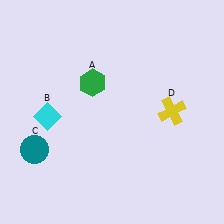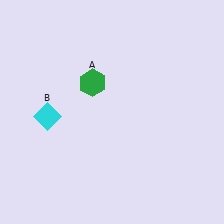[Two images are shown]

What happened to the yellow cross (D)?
The yellow cross (D) was removed in Image 2. It was in the top-right area of Image 1.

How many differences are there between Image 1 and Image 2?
There are 2 differences between the two images.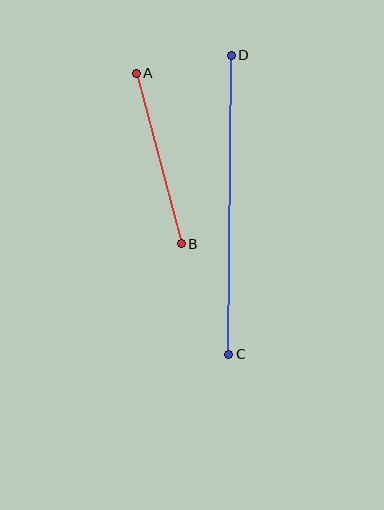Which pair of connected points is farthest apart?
Points C and D are farthest apart.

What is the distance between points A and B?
The distance is approximately 176 pixels.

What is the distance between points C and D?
The distance is approximately 299 pixels.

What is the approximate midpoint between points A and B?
The midpoint is at approximately (159, 159) pixels.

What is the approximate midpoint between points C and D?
The midpoint is at approximately (230, 205) pixels.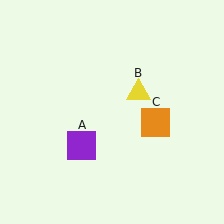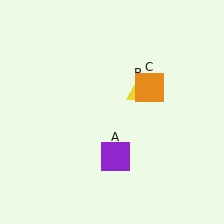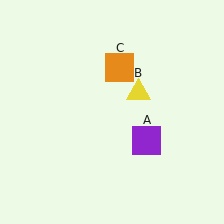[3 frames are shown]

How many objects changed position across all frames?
2 objects changed position: purple square (object A), orange square (object C).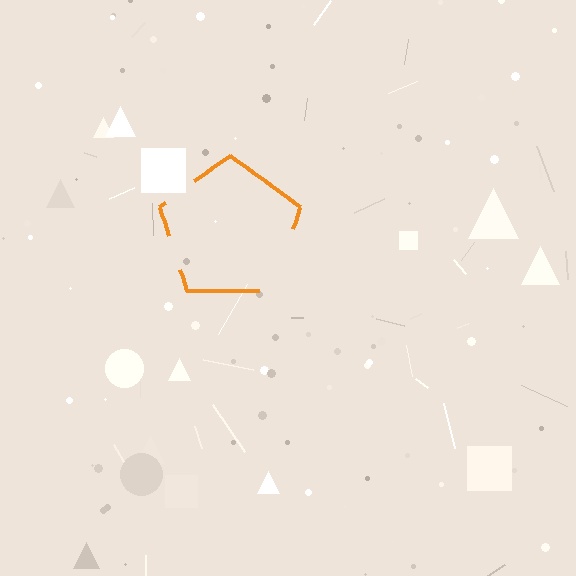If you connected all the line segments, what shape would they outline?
They would outline a pentagon.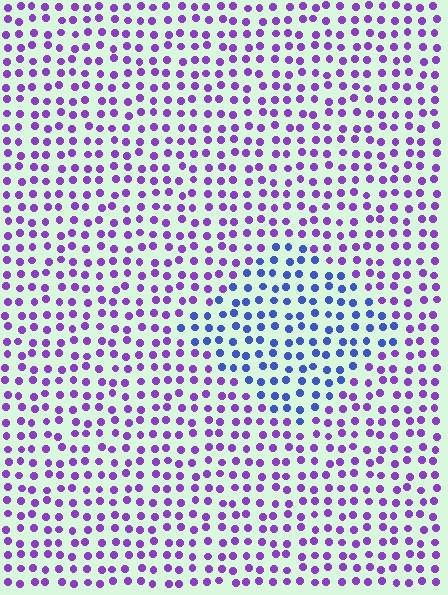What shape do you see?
I see a diamond.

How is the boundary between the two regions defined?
The boundary is defined purely by a slight shift in hue (about 47 degrees). Spacing, size, and orientation are identical on both sides.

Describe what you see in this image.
The image is filled with small purple elements in a uniform arrangement. A diamond-shaped region is visible where the elements are tinted to a slightly different hue, forming a subtle color boundary.